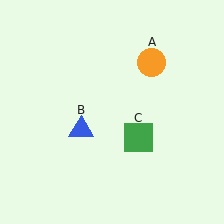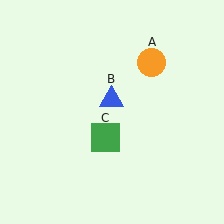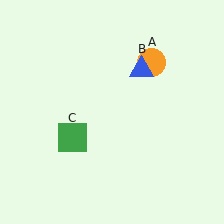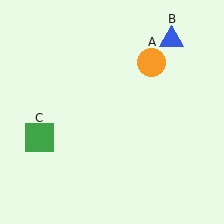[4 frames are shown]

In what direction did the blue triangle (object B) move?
The blue triangle (object B) moved up and to the right.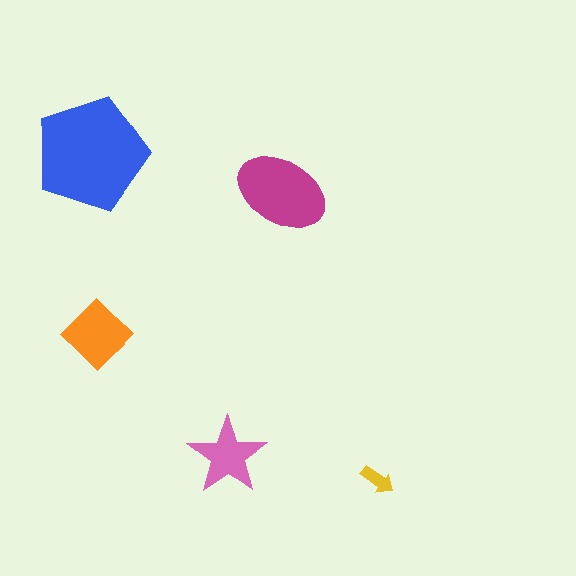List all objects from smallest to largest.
The yellow arrow, the pink star, the orange diamond, the magenta ellipse, the blue pentagon.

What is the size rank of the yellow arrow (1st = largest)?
5th.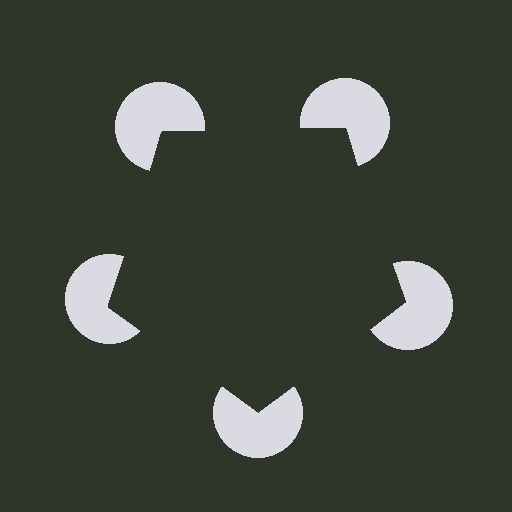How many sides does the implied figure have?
5 sides.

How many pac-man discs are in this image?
There are 5 — one at each vertex of the illusory pentagon.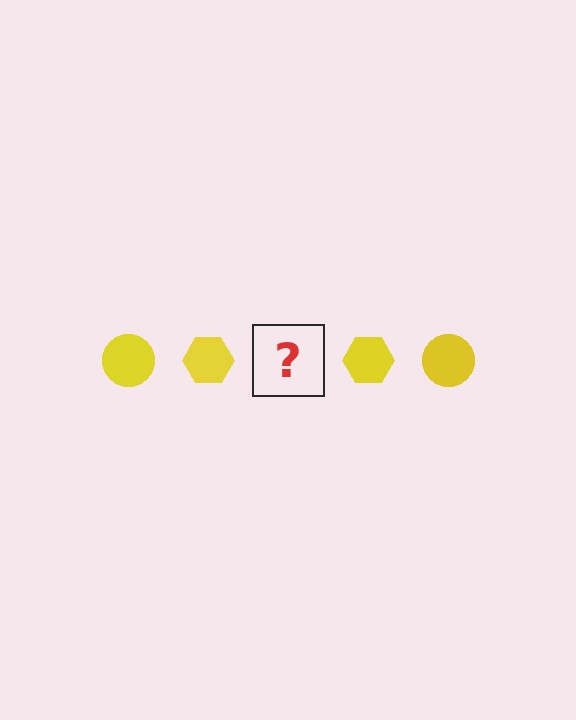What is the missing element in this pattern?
The missing element is a yellow circle.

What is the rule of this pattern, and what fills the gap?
The rule is that the pattern cycles through circle, hexagon shapes in yellow. The gap should be filled with a yellow circle.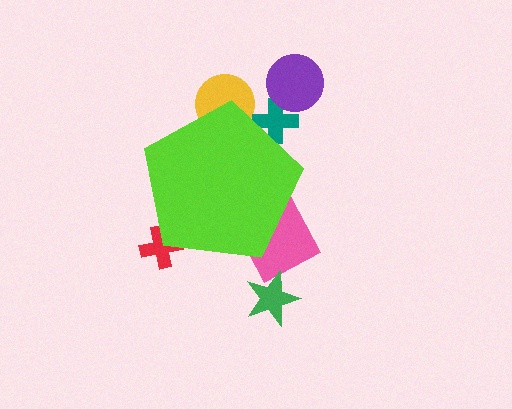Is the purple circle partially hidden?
No, the purple circle is fully visible.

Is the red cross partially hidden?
Yes, the red cross is partially hidden behind the lime pentagon.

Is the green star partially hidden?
No, the green star is fully visible.